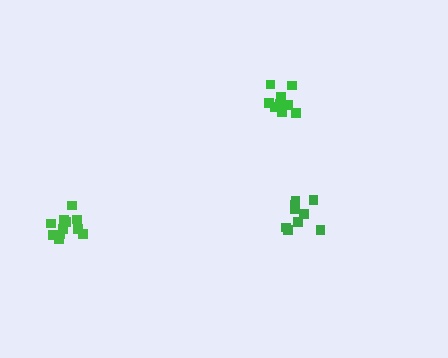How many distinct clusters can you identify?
There are 3 distinct clusters.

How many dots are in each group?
Group 1: 9 dots, Group 2: 11 dots, Group 3: 9 dots (29 total).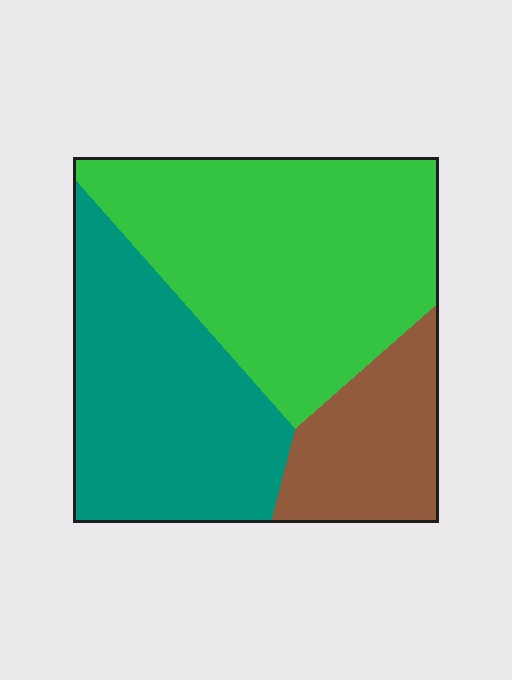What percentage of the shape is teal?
Teal takes up about three eighths (3/8) of the shape.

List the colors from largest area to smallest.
From largest to smallest: green, teal, brown.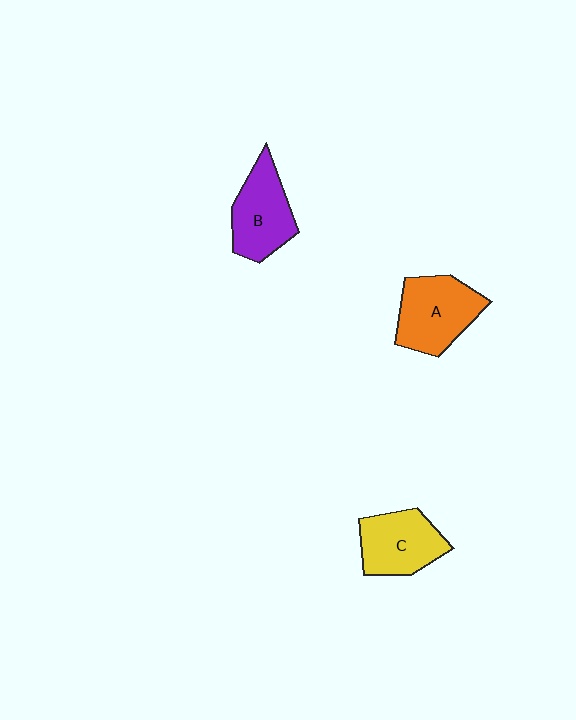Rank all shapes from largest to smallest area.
From largest to smallest: A (orange), B (purple), C (yellow).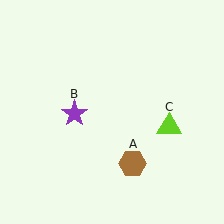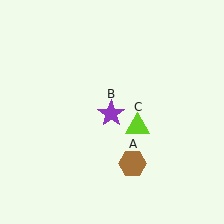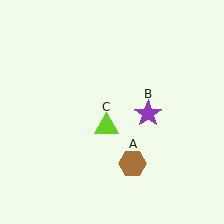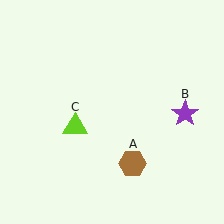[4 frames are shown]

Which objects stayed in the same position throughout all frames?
Brown hexagon (object A) remained stationary.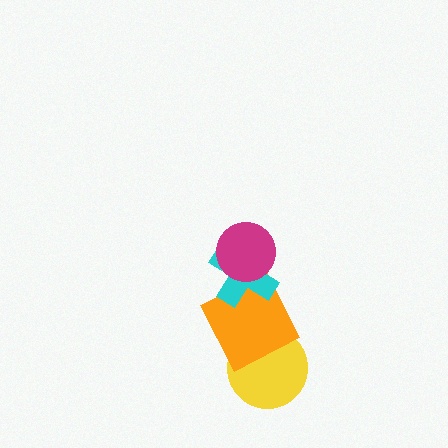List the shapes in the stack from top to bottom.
From top to bottom: the magenta circle, the cyan cross, the orange square, the yellow circle.